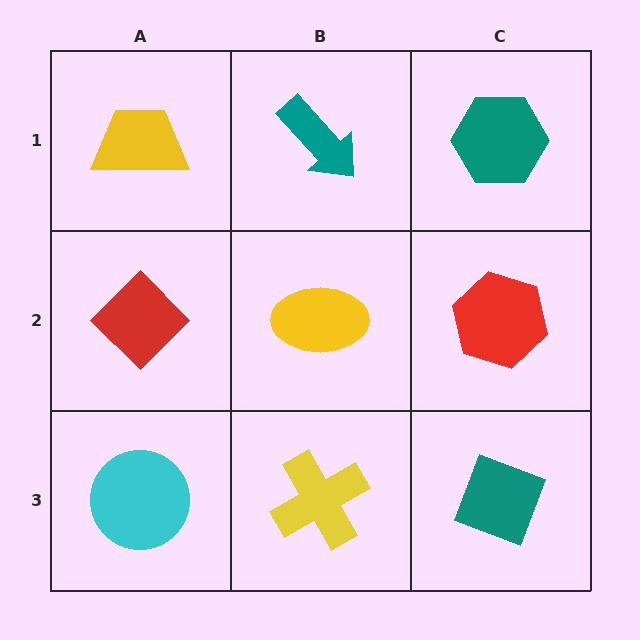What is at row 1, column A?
A yellow trapezoid.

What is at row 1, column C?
A teal hexagon.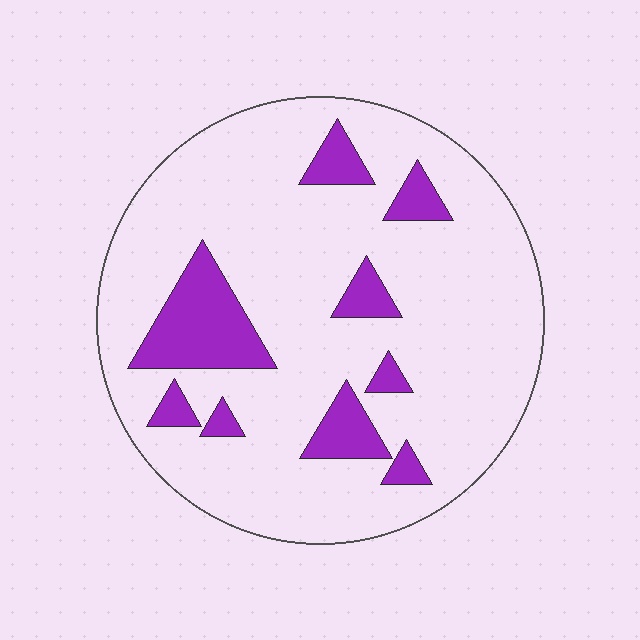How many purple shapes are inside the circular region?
9.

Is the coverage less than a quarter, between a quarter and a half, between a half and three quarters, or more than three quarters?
Less than a quarter.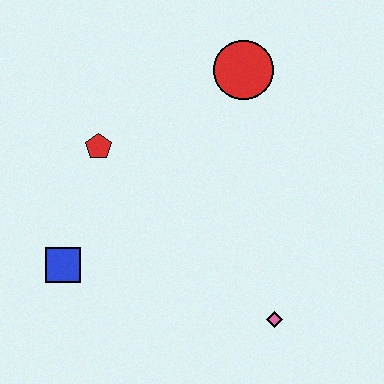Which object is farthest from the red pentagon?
The pink diamond is farthest from the red pentagon.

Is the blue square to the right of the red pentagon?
No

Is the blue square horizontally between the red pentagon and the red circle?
No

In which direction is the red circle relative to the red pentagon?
The red circle is to the right of the red pentagon.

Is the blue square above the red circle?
No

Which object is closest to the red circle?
The red pentagon is closest to the red circle.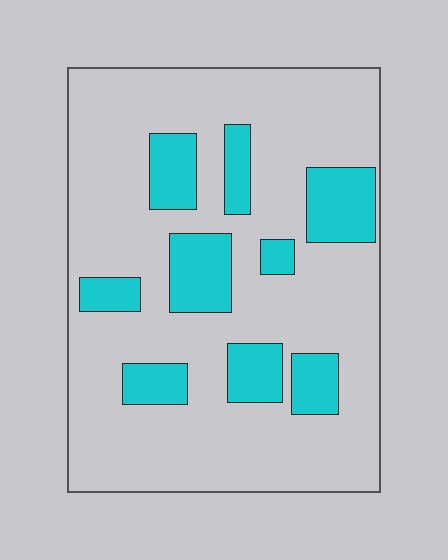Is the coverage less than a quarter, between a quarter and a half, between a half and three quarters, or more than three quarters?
Less than a quarter.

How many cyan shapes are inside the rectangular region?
9.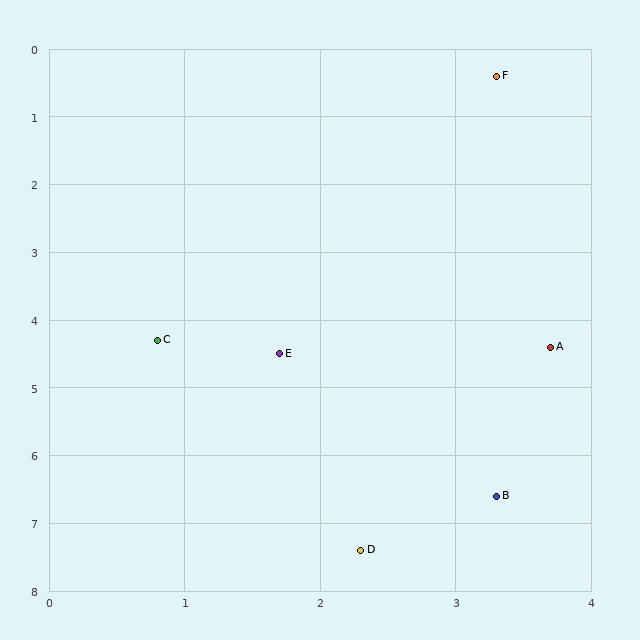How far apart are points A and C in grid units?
Points A and C are about 2.9 grid units apart.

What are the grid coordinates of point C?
Point C is at approximately (0.8, 4.3).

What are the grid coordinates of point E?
Point E is at approximately (1.7, 4.5).